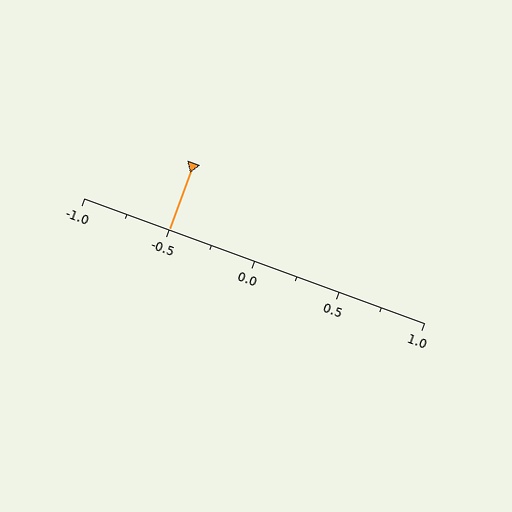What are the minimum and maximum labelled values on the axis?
The axis runs from -1.0 to 1.0.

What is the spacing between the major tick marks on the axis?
The major ticks are spaced 0.5 apart.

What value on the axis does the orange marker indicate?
The marker indicates approximately -0.5.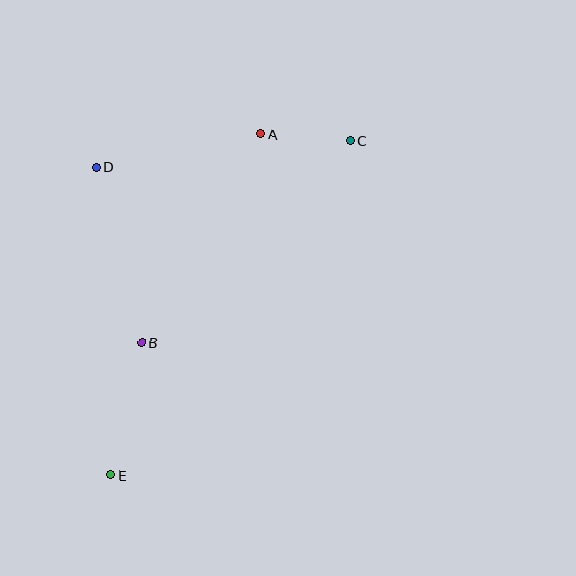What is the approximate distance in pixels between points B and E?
The distance between B and E is approximately 136 pixels.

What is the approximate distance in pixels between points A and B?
The distance between A and B is approximately 241 pixels.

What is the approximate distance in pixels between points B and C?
The distance between B and C is approximately 290 pixels.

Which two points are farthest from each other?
Points C and E are farthest from each other.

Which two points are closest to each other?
Points A and C are closest to each other.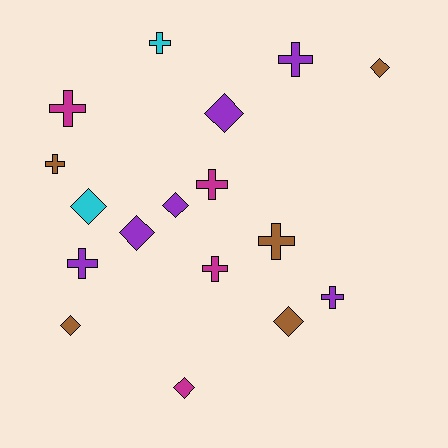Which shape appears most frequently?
Cross, with 9 objects.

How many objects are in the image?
There are 17 objects.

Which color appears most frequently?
Purple, with 6 objects.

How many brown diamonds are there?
There are 3 brown diamonds.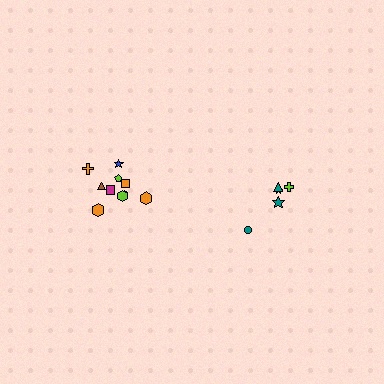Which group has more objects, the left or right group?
The left group.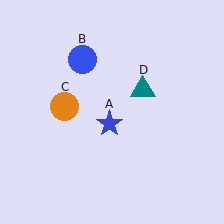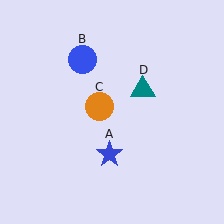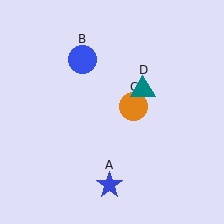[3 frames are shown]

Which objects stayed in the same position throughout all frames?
Blue circle (object B) and teal triangle (object D) remained stationary.